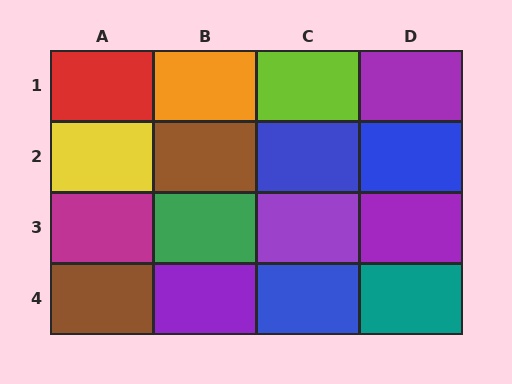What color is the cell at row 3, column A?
Magenta.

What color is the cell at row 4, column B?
Purple.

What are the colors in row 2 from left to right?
Yellow, brown, blue, blue.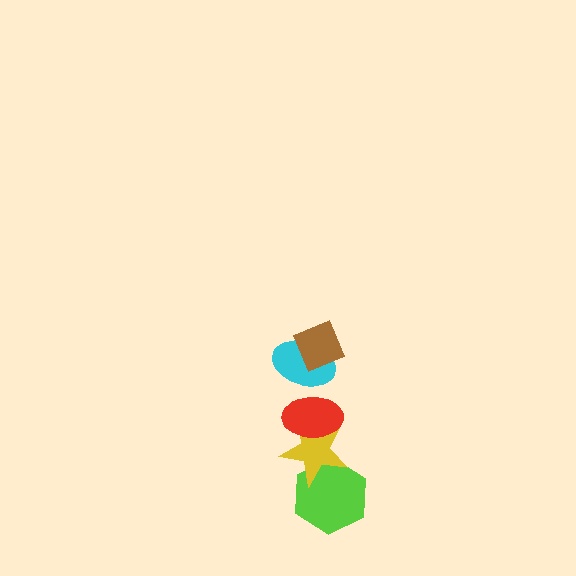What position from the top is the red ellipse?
The red ellipse is 3rd from the top.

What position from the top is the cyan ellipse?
The cyan ellipse is 2nd from the top.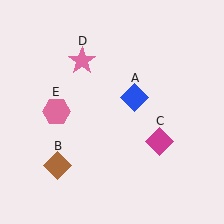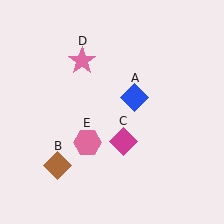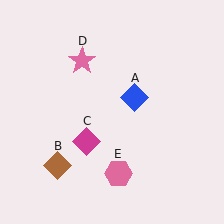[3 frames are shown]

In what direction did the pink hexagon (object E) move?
The pink hexagon (object E) moved down and to the right.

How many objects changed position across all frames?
2 objects changed position: magenta diamond (object C), pink hexagon (object E).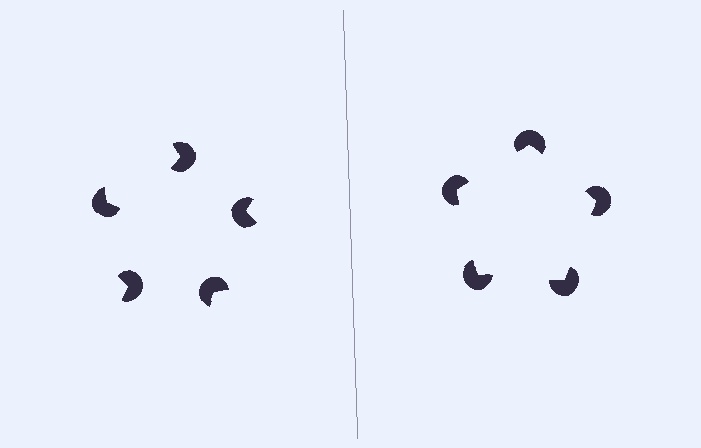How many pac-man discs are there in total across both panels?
10 — 5 on each side.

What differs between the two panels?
The pac-man discs are positioned identically on both sides; only the wedge orientations differ. On the right they align to a pentagon; on the left they are misaligned.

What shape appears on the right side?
An illusory pentagon.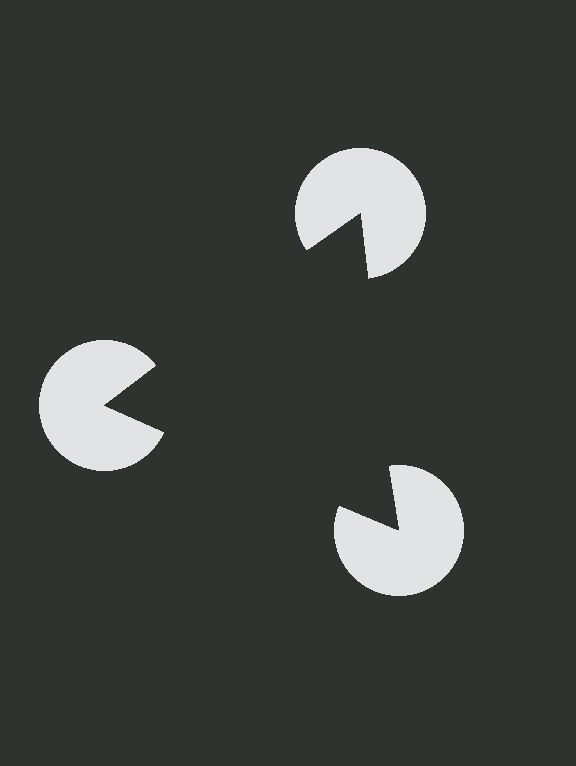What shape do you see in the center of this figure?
An illusory triangle — its edges are inferred from the aligned wedge cuts in the pac-man discs, not physically drawn.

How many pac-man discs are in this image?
There are 3 — one at each vertex of the illusory triangle.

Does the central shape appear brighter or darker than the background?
It typically appears slightly darker than the background, even though no actual brightness change is drawn.